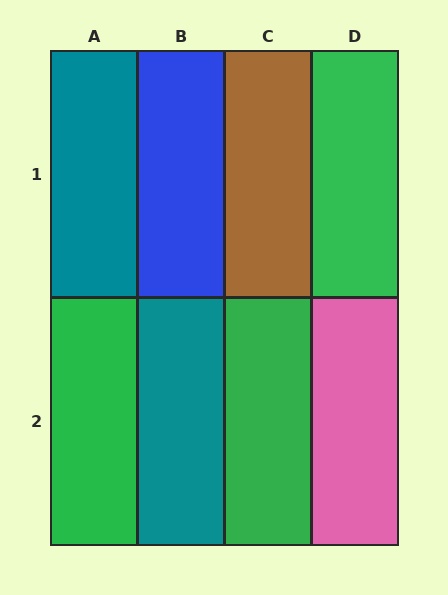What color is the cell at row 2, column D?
Pink.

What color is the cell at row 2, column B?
Teal.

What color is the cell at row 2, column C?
Green.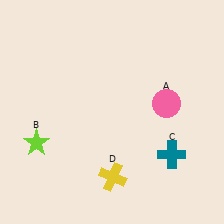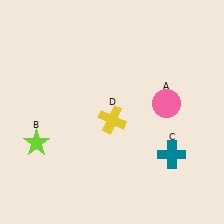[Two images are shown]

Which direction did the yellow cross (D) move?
The yellow cross (D) moved up.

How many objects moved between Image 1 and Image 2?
1 object moved between the two images.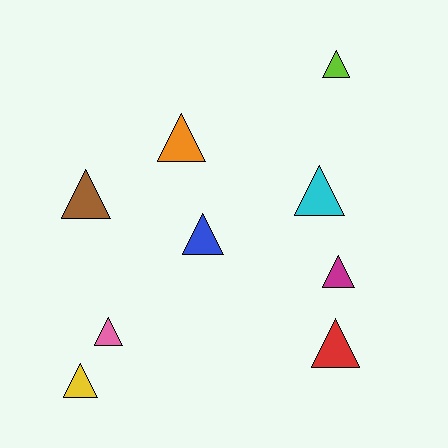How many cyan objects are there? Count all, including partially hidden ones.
There is 1 cyan object.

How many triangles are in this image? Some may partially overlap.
There are 9 triangles.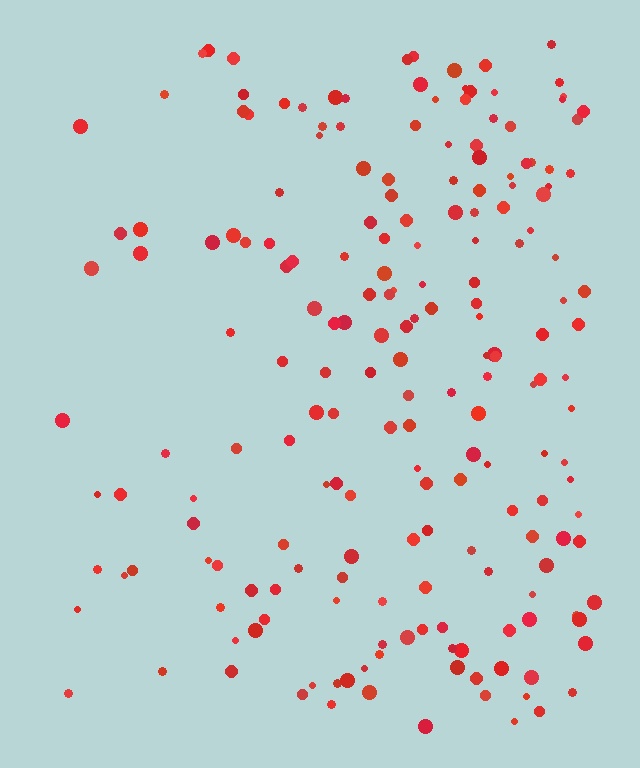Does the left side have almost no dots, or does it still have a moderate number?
Still a moderate number, just noticeably fewer than the right.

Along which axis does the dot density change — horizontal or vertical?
Horizontal.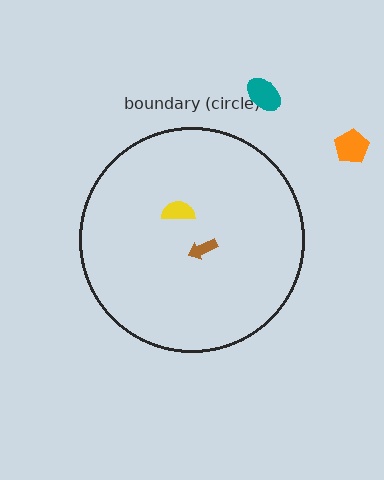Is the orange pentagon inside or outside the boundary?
Outside.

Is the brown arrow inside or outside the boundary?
Inside.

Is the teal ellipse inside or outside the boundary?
Outside.